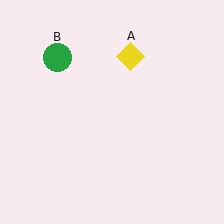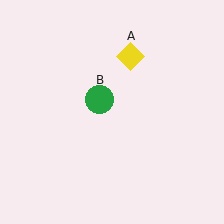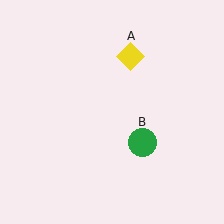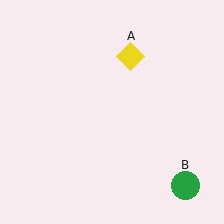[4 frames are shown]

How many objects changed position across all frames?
1 object changed position: green circle (object B).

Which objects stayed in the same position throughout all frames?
Yellow diamond (object A) remained stationary.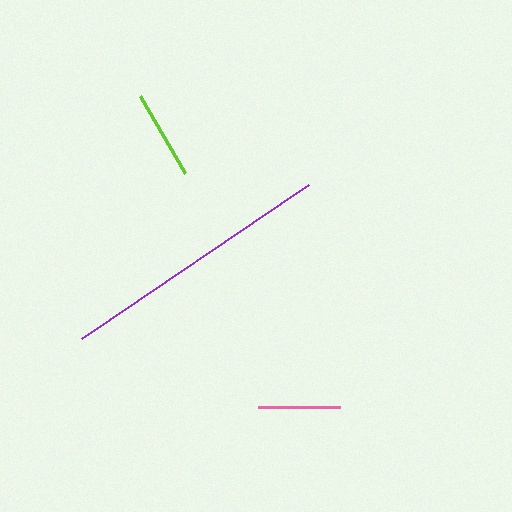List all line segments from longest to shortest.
From longest to shortest: purple, lime, pink.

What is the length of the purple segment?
The purple segment is approximately 274 pixels long.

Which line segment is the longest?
The purple line is the longest at approximately 274 pixels.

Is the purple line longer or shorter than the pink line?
The purple line is longer than the pink line.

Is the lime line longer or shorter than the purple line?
The purple line is longer than the lime line.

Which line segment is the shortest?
The pink line is the shortest at approximately 82 pixels.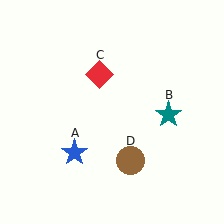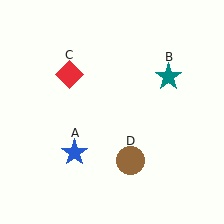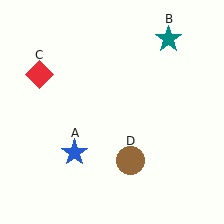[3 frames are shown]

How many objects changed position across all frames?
2 objects changed position: teal star (object B), red diamond (object C).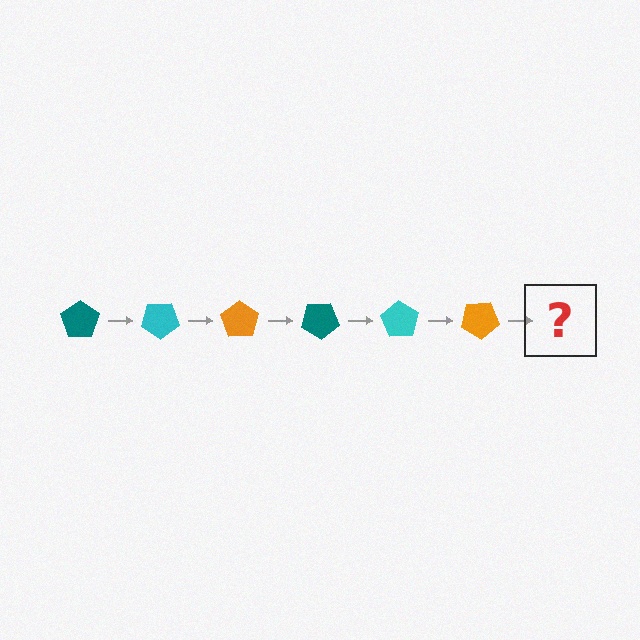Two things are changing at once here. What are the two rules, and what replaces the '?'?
The two rules are that it rotates 35 degrees each step and the color cycles through teal, cyan, and orange. The '?' should be a teal pentagon, rotated 210 degrees from the start.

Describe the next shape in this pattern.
It should be a teal pentagon, rotated 210 degrees from the start.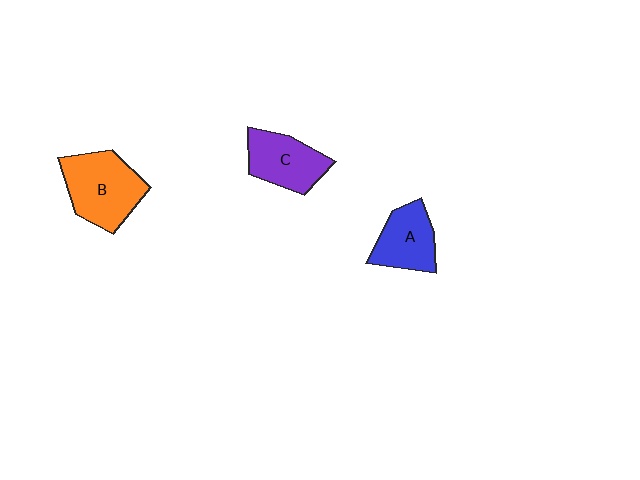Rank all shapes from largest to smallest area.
From largest to smallest: B (orange), C (purple), A (blue).